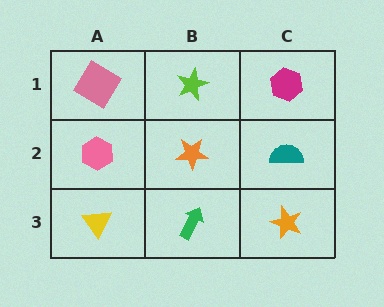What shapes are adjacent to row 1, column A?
A pink hexagon (row 2, column A), a lime star (row 1, column B).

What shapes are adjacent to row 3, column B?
An orange star (row 2, column B), a yellow triangle (row 3, column A), an orange star (row 3, column C).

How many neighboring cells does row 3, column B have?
3.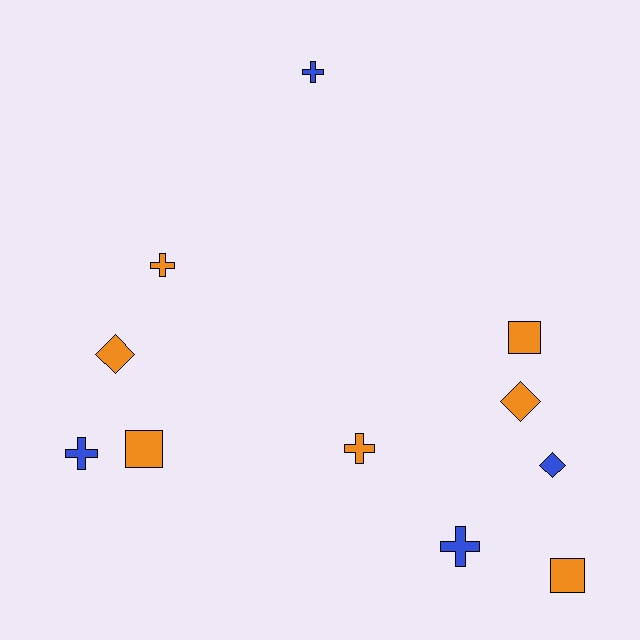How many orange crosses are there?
There are 2 orange crosses.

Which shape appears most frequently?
Cross, with 5 objects.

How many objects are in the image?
There are 11 objects.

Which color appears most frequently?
Orange, with 7 objects.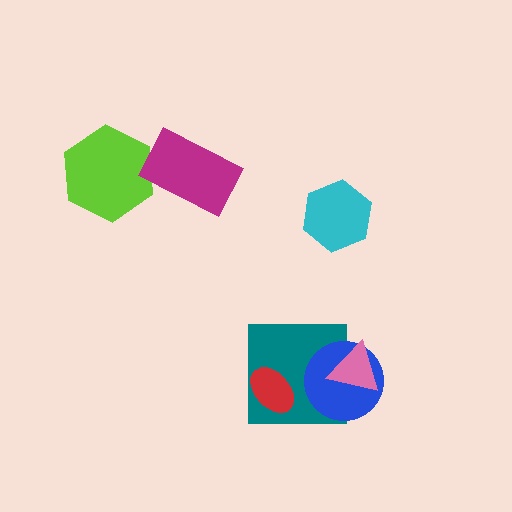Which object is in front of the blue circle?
The pink triangle is in front of the blue circle.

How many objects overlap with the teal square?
3 objects overlap with the teal square.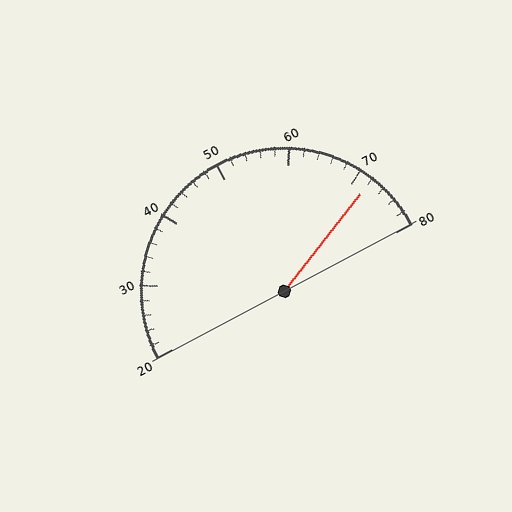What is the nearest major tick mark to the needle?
The nearest major tick mark is 70.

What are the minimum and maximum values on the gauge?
The gauge ranges from 20 to 80.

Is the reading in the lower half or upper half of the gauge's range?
The reading is in the upper half of the range (20 to 80).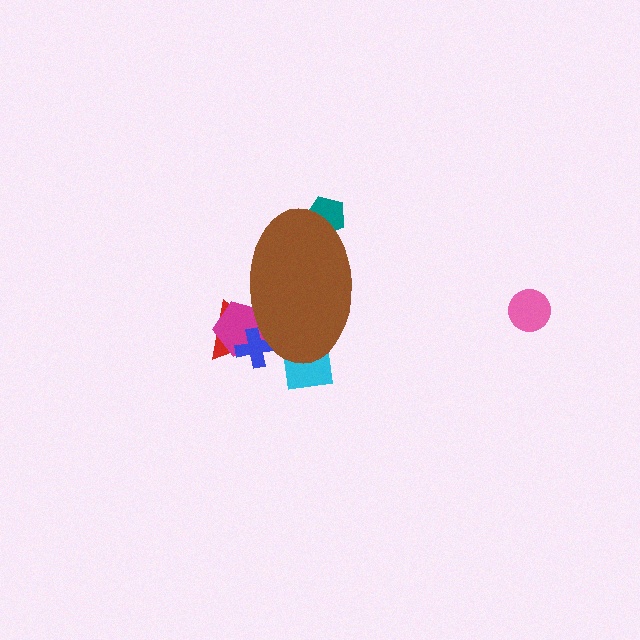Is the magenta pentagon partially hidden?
Yes, the magenta pentagon is partially hidden behind the brown ellipse.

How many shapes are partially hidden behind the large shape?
5 shapes are partially hidden.